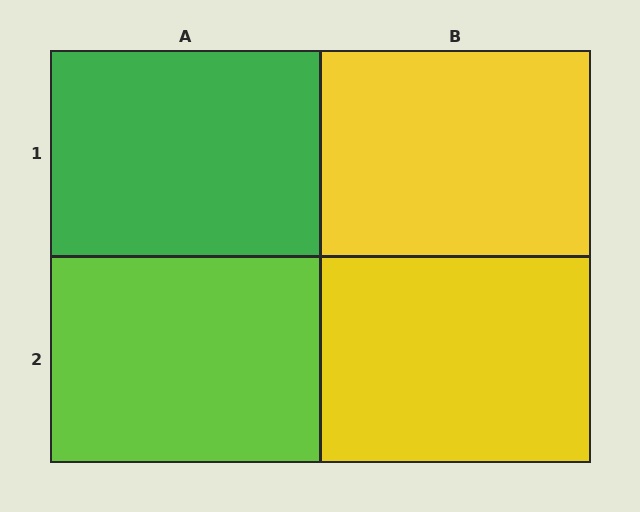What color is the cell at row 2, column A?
Lime.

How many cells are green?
1 cell is green.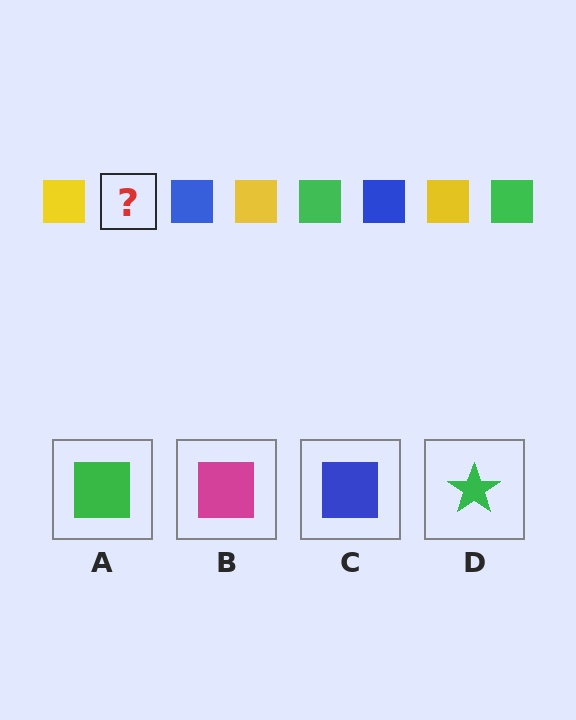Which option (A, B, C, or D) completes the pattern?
A.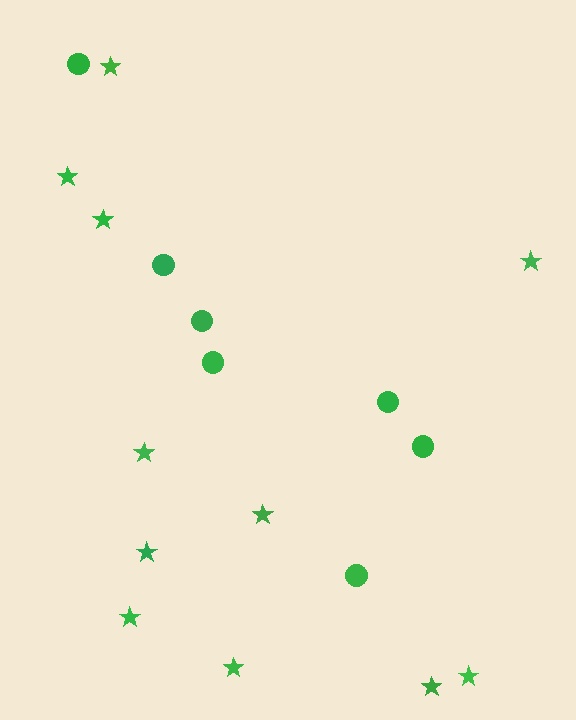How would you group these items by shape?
There are 2 groups: one group of circles (7) and one group of stars (11).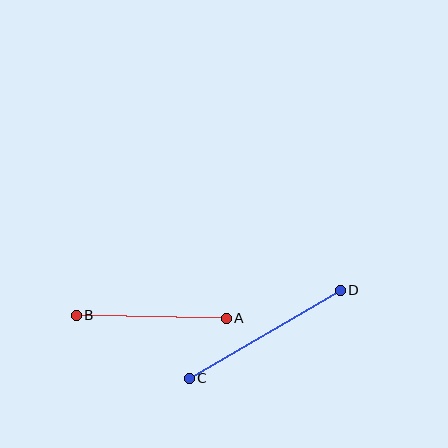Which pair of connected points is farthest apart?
Points C and D are farthest apart.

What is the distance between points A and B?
The distance is approximately 150 pixels.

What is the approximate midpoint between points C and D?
The midpoint is at approximately (265, 334) pixels.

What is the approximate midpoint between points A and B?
The midpoint is at approximately (151, 317) pixels.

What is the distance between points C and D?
The distance is approximately 175 pixels.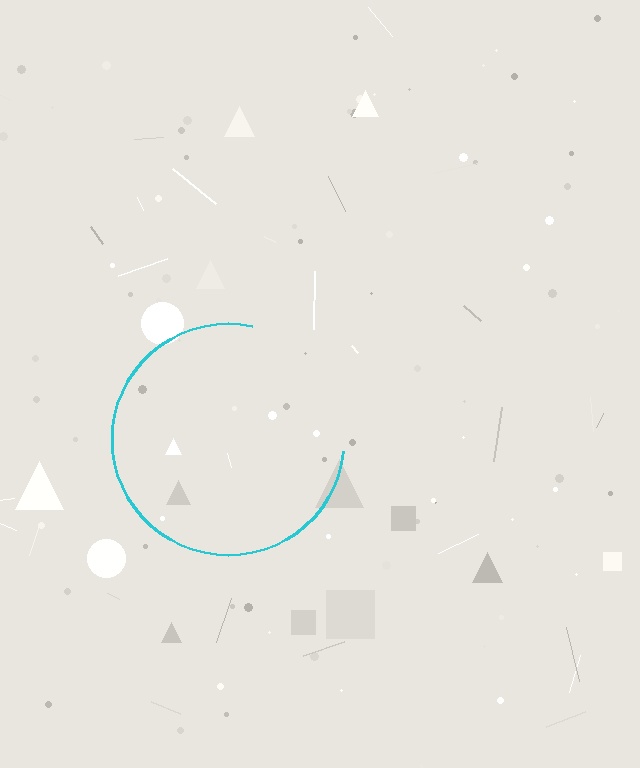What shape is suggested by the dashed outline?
The dashed outline suggests a circle.